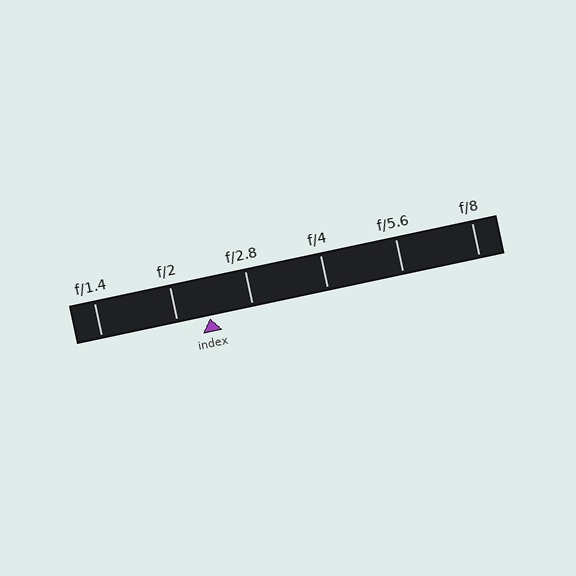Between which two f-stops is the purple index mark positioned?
The index mark is between f/2 and f/2.8.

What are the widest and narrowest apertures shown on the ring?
The widest aperture shown is f/1.4 and the narrowest is f/8.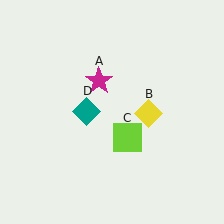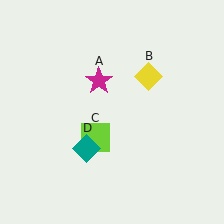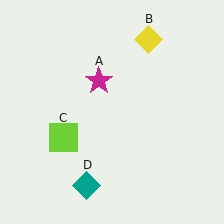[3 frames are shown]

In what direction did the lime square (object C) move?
The lime square (object C) moved left.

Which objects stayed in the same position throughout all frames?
Magenta star (object A) remained stationary.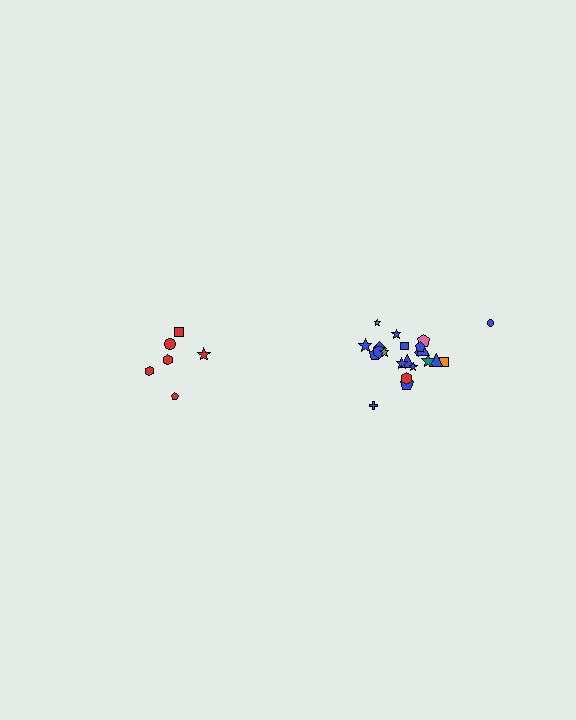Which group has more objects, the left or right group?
The right group.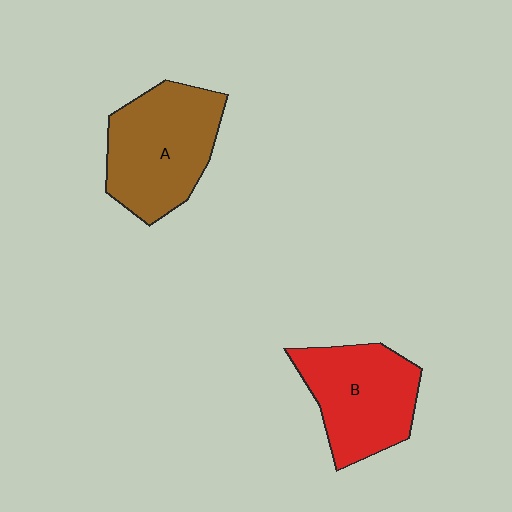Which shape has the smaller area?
Shape B (red).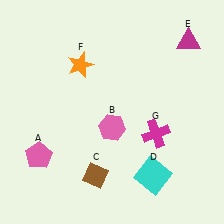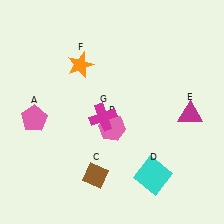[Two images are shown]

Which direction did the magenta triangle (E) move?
The magenta triangle (E) moved down.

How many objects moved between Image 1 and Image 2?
3 objects moved between the two images.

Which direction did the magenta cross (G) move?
The magenta cross (G) moved left.